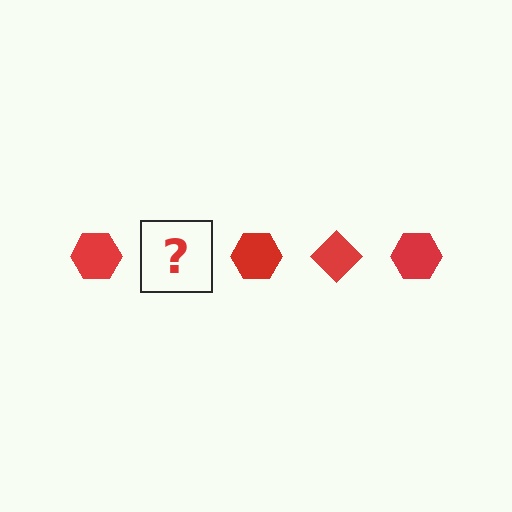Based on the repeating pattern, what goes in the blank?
The blank should be a red diamond.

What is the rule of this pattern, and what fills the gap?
The rule is that the pattern cycles through hexagon, diamond shapes in red. The gap should be filled with a red diamond.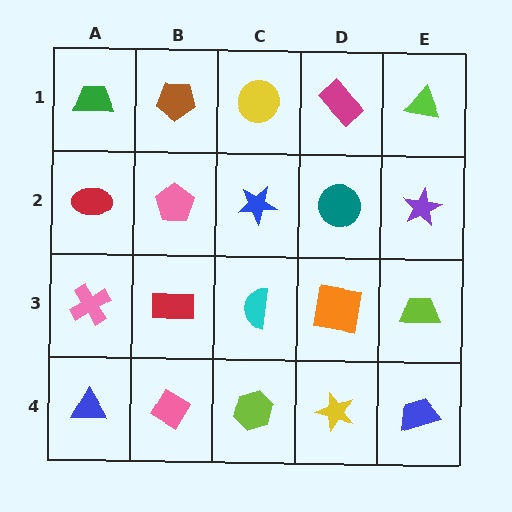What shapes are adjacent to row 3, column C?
A blue star (row 2, column C), a lime hexagon (row 4, column C), a red rectangle (row 3, column B), an orange square (row 3, column D).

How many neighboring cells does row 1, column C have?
3.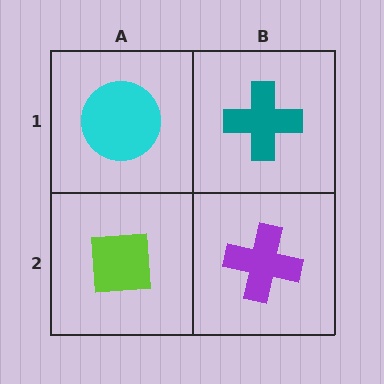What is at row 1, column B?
A teal cross.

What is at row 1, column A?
A cyan circle.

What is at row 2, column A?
A lime square.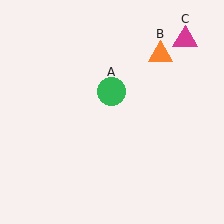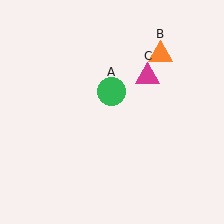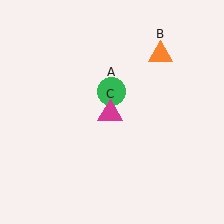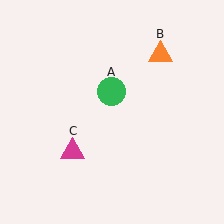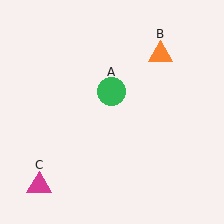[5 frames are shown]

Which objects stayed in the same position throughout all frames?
Green circle (object A) and orange triangle (object B) remained stationary.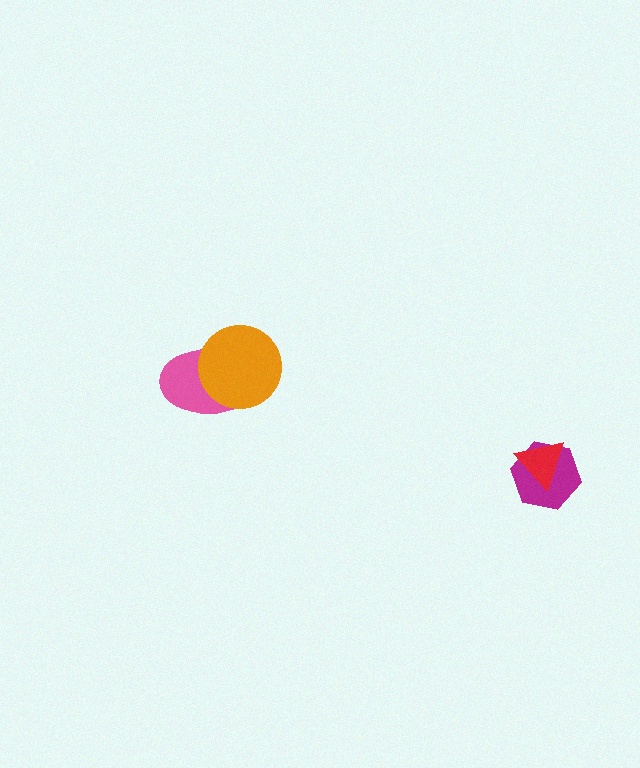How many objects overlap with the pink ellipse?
1 object overlaps with the pink ellipse.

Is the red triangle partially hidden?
No, no other shape covers it.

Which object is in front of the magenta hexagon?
The red triangle is in front of the magenta hexagon.